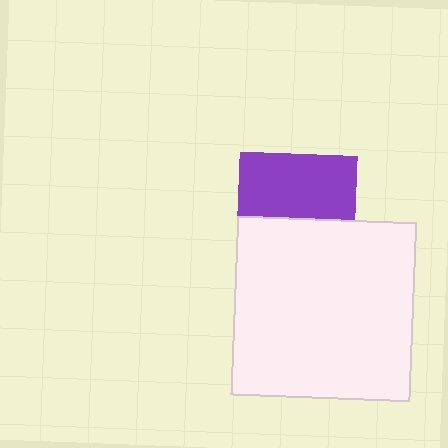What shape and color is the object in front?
The object in front is a white square.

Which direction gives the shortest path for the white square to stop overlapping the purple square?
Moving down gives the shortest separation.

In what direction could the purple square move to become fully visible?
The purple square could move up. That would shift it out from behind the white square entirely.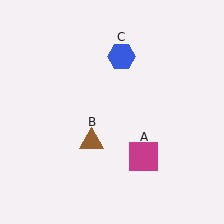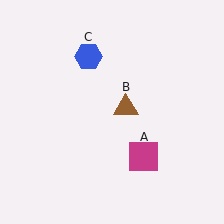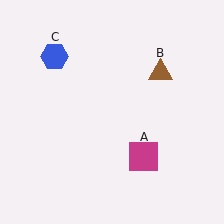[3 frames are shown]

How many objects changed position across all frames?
2 objects changed position: brown triangle (object B), blue hexagon (object C).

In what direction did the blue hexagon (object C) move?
The blue hexagon (object C) moved left.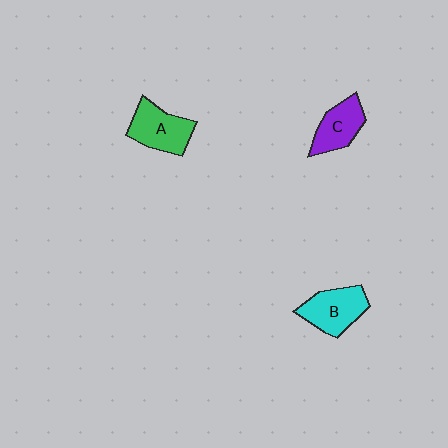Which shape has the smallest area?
Shape C (purple).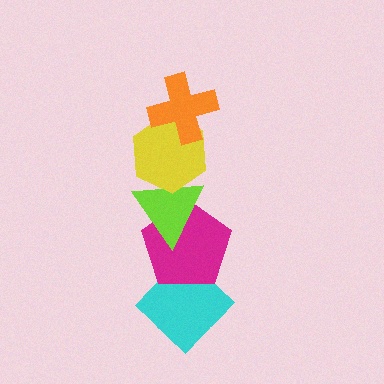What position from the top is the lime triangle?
The lime triangle is 3rd from the top.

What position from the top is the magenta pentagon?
The magenta pentagon is 4th from the top.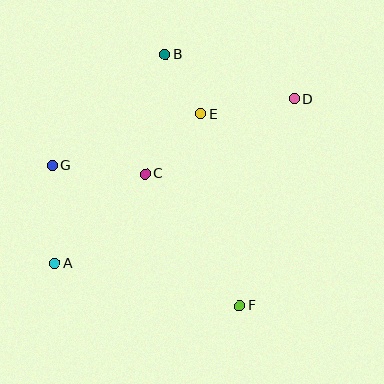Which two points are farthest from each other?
Points A and D are farthest from each other.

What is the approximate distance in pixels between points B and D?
The distance between B and D is approximately 136 pixels.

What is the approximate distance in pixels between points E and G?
The distance between E and G is approximately 158 pixels.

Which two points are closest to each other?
Points B and E are closest to each other.